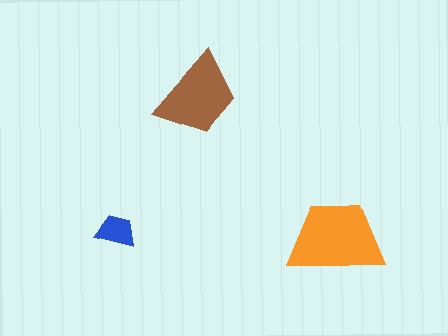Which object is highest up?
The brown trapezoid is topmost.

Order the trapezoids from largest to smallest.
the orange one, the brown one, the blue one.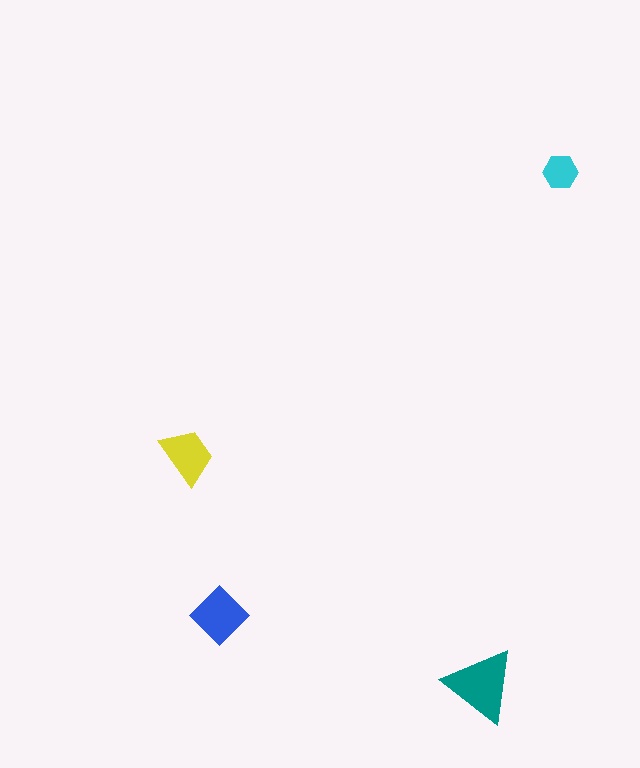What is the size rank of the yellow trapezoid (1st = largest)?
3rd.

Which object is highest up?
The cyan hexagon is topmost.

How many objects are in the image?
There are 4 objects in the image.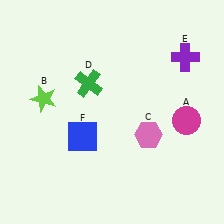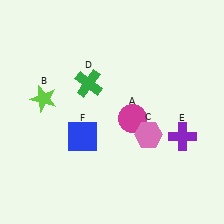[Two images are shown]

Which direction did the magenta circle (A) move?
The magenta circle (A) moved left.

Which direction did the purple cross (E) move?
The purple cross (E) moved down.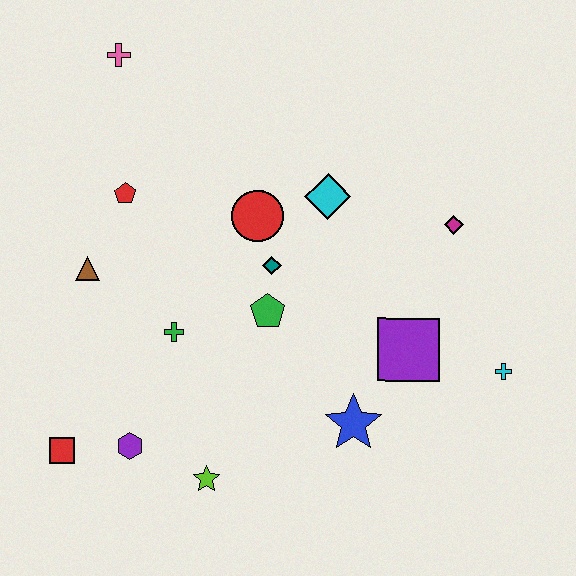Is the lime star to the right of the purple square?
No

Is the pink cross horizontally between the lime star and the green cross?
No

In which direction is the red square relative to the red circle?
The red square is below the red circle.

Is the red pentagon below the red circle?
No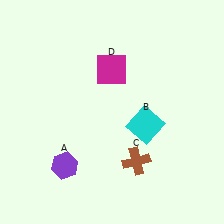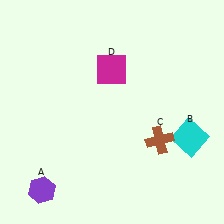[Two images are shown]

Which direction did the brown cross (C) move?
The brown cross (C) moved right.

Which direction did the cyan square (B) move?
The cyan square (B) moved right.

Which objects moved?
The objects that moved are: the purple hexagon (A), the cyan square (B), the brown cross (C).